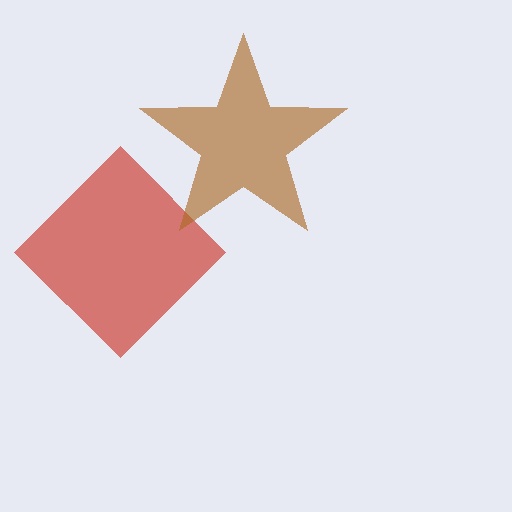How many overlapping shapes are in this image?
There are 2 overlapping shapes in the image.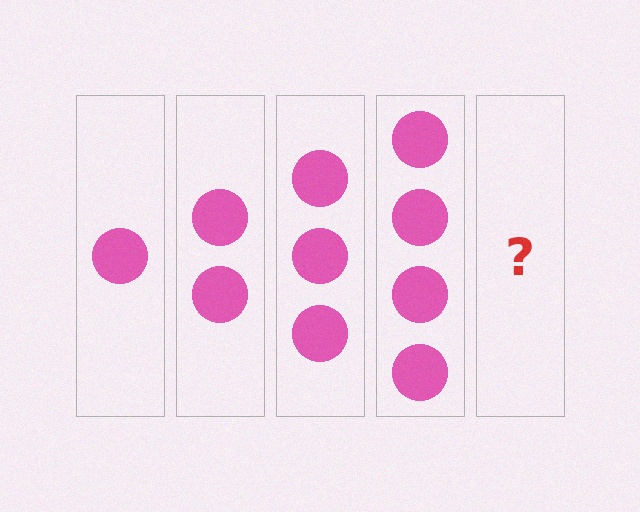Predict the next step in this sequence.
The next step is 5 circles.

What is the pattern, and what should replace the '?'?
The pattern is that each step adds one more circle. The '?' should be 5 circles.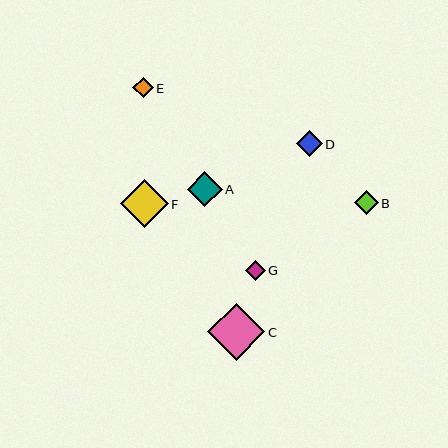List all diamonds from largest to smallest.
From largest to smallest: C, F, A, D, B, E, G.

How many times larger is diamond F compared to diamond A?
Diamond F is approximately 1.4 times the size of diamond A.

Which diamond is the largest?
Diamond C is the largest with a size of approximately 57 pixels.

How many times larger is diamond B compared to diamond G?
Diamond B is approximately 1.2 times the size of diamond G.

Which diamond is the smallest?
Diamond G is the smallest with a size of approximately 20 pixels.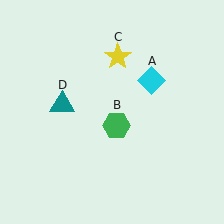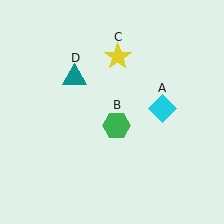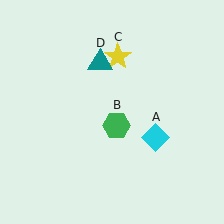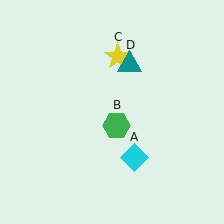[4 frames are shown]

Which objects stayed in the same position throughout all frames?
Green hexagon (object B) and yellow star (object C) remained stationary.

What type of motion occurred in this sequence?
The cyan diamond (object A), teal triangle (object D) rotated clockwise around the center of the scene.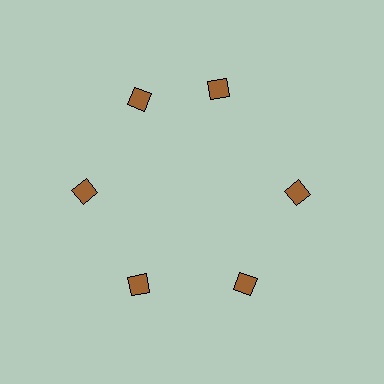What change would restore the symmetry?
The symmetry would be restored by rotating it back into even spacing with its neighbors so that all 6 diamonds sit at equal angles and equal distance from the center.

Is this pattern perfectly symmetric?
No. The 6 brown diamonds are arranged in a ring, but one element near the 1 o'clock position is rotated out of alignment along the ring, breaking the 6-fold rotational symmetry.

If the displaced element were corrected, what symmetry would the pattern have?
It would have 6-fold rotational symmetry — the pattern would map onto itself every 60 degrees.